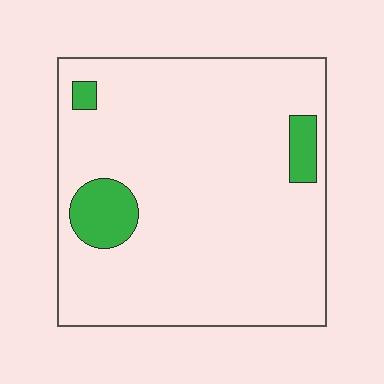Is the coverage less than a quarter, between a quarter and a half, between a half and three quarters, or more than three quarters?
Less than a quarter.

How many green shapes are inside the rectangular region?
3.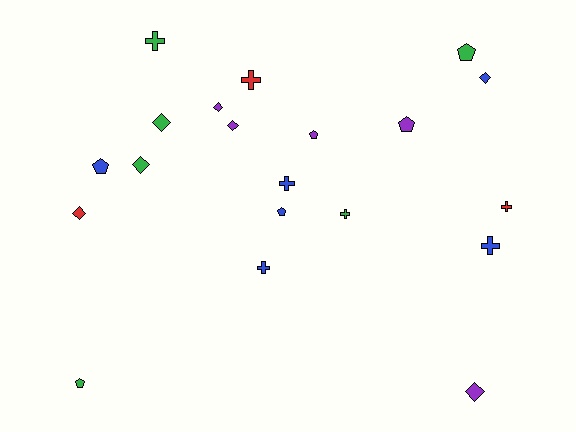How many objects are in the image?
There are 20 objects.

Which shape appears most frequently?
Diamond, with 7 objects.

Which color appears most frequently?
Green, with 6 objects.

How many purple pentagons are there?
There are 2 purple pentagons.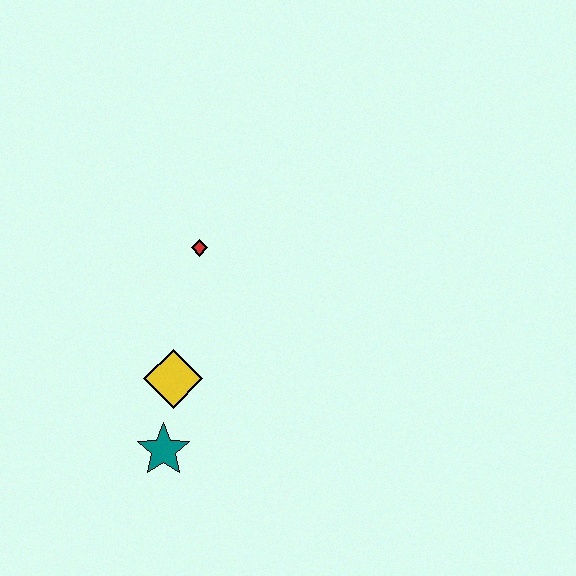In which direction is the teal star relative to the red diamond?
The teal star is below the red diamond.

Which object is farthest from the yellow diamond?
The red diamond is farthest from the yellow diamond.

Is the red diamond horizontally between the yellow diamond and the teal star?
No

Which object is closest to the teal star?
The yellow diamond is closest to the teal star.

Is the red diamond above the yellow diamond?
Yes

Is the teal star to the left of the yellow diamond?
Yes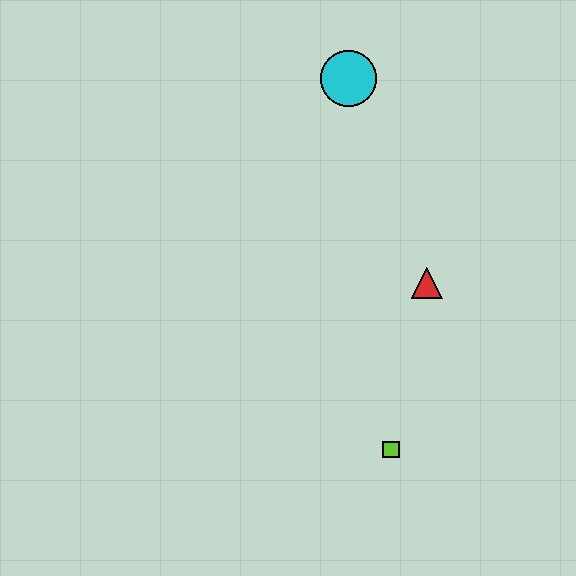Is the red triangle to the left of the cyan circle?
No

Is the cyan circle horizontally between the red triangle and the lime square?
No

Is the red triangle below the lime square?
No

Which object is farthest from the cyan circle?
The lime square is farthest from the cyan circle.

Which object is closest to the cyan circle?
The red triangle is closest to the cyan circle.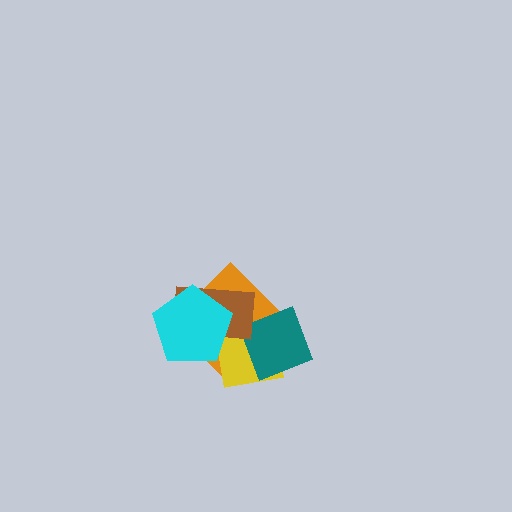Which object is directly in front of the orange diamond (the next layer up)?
The yellow square is directly in front of the orange diamond.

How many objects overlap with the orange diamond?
4 objects overlap with the orange diamond.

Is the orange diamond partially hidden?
Yes, it is partially covered by another shape.